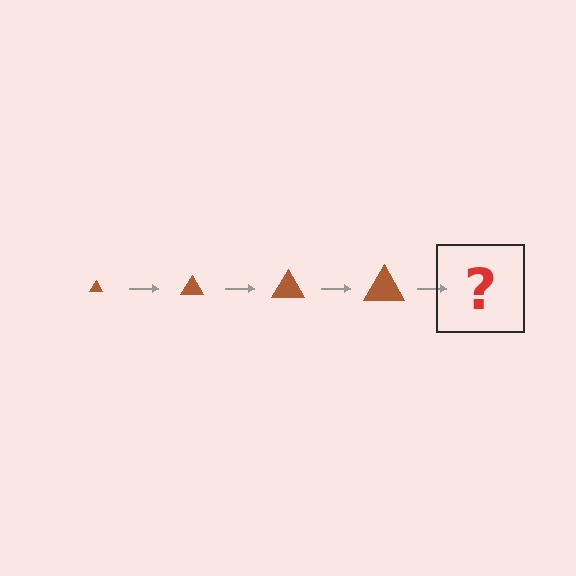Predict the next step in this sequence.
The next step is a brown triangle, larger than the previous one.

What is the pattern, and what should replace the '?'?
The pattern is that the triangle gets progressively larger each step. The '?' should be a brown triangle, larger than the previous one.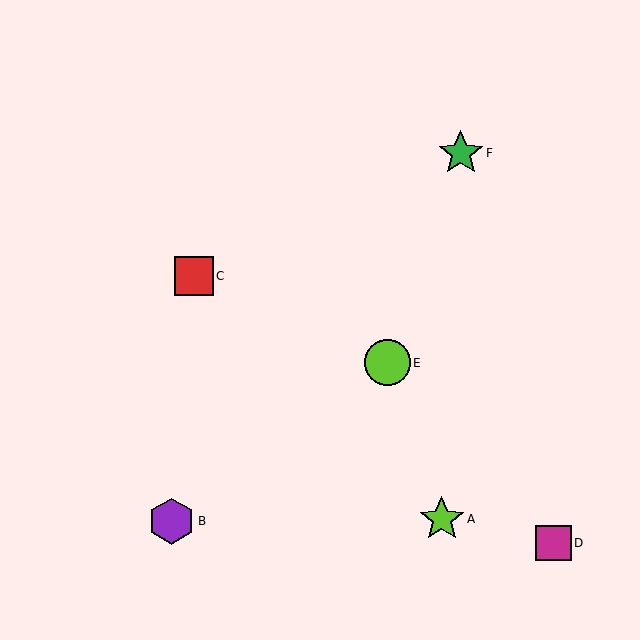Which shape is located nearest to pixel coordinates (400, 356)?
The lime circle (labeled E) at (387, 363) is nearest to that location.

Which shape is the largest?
The purple hexagon (labeled B) is the largest.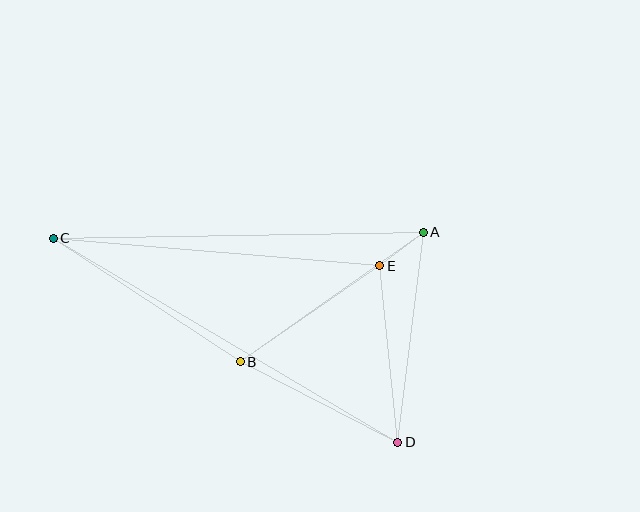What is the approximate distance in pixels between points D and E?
The distance between D and E is approximately 177 pixels.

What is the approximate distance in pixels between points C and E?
The distance between C and E is approximately 328 pixels.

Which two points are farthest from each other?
Points C and D are farthest from each other.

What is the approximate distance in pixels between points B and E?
The distance between B and E is approximately 169 pixels.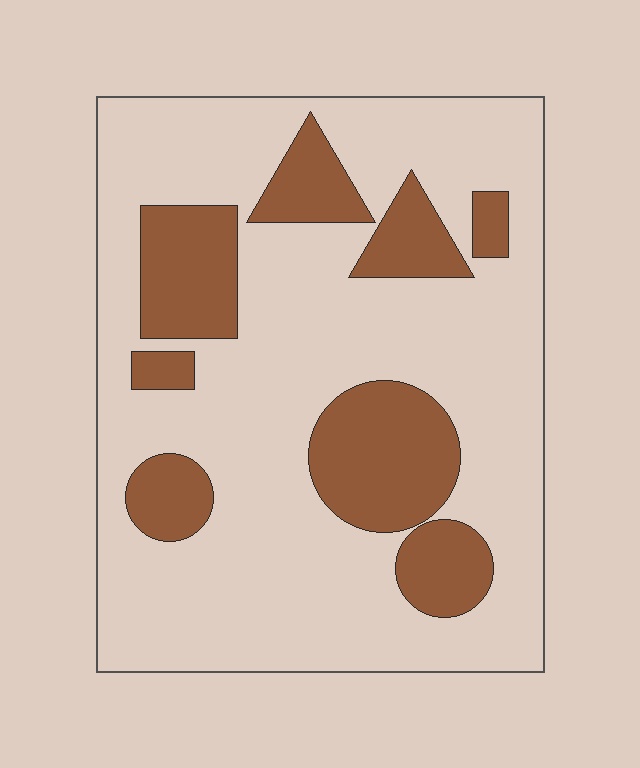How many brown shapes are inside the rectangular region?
8.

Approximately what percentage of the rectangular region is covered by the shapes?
Approximately 25%.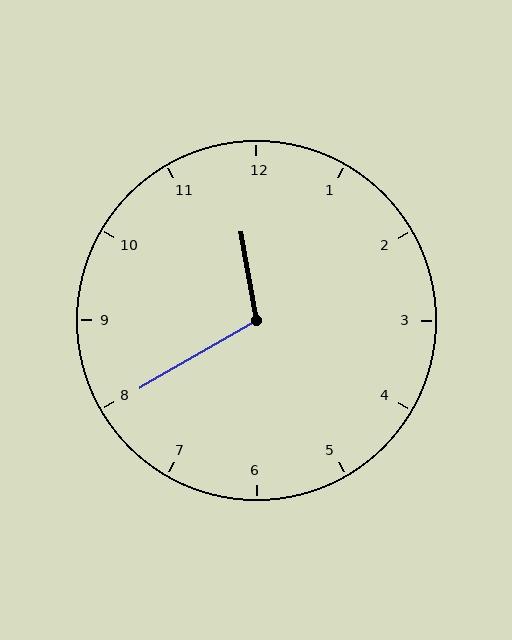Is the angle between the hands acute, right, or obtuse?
It is obtuse.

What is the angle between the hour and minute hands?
Approximately 110 degrees.